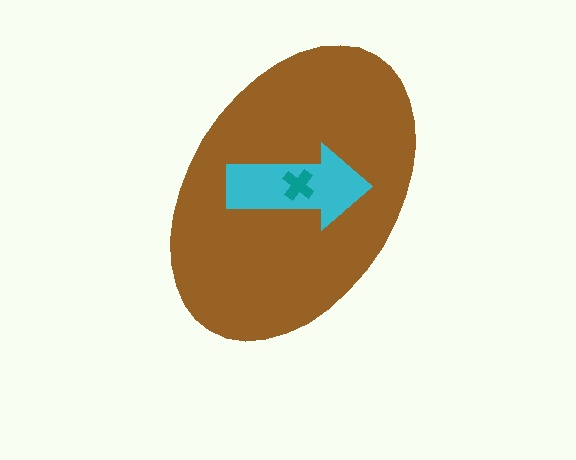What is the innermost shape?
The teal cross.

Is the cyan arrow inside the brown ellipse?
Yes.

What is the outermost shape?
The brown ellipse.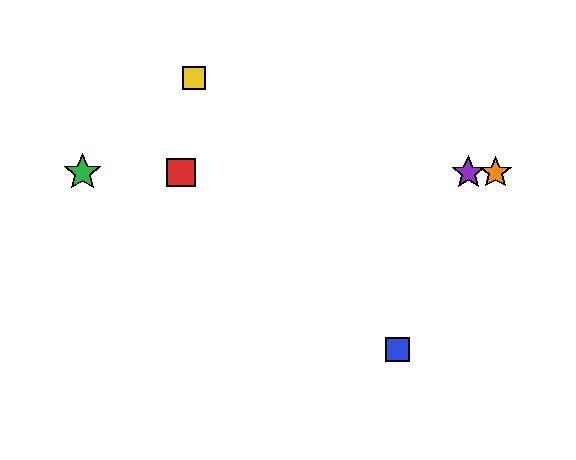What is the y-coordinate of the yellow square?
The yellow square is at y≈78.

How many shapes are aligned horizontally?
4 shapes (the red square, the green star, the purple star, the orange star) are aligned horizontally.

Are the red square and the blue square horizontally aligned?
No, the red square is at y≈173 and the blue square is at y≈349.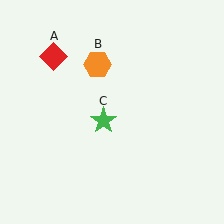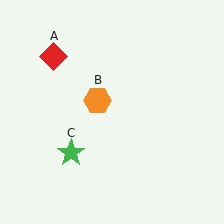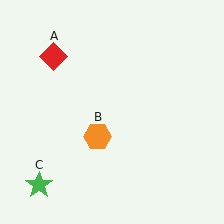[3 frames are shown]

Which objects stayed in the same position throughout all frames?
Red diamond (object A) remained stationary.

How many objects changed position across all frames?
2 objects changed position: orange hexagon (object B), green star (object C).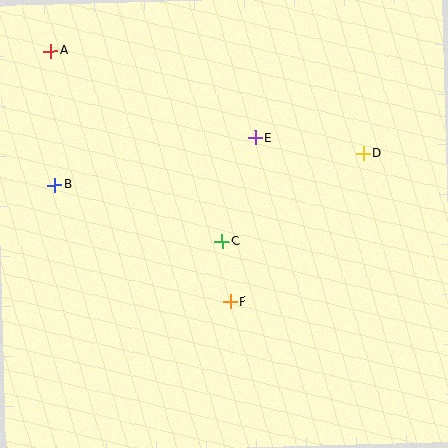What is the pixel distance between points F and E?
The distance between F and E is 165 pixels.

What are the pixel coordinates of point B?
Point B is at (55, 185).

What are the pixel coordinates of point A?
Point A is at (51, 51).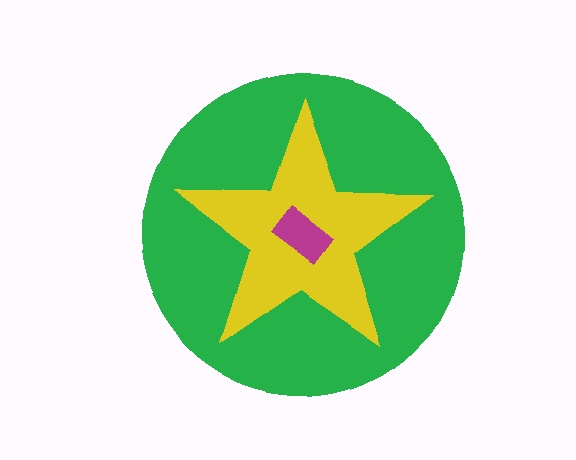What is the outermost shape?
The green circle.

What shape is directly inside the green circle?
The yellow star.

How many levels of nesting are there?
3.